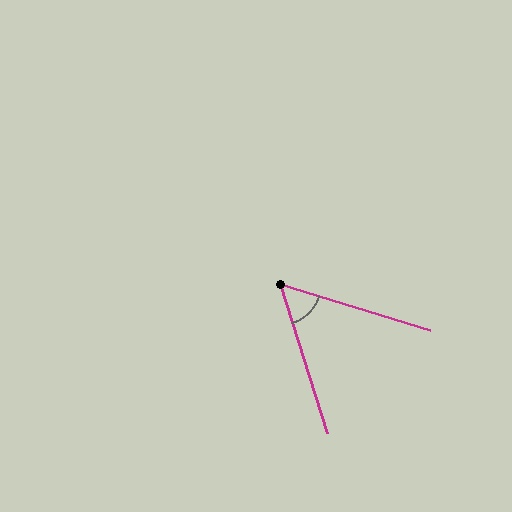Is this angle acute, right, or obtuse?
It is acute.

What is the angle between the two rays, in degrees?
Approximately 55 degrees.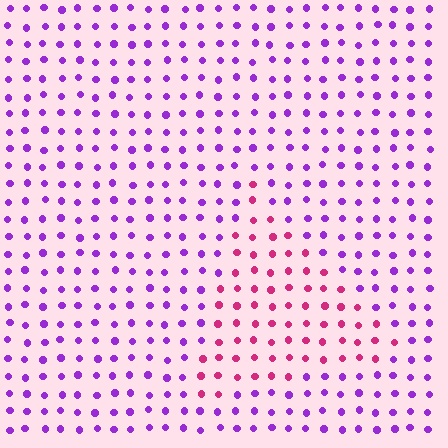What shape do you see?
I see a triangle.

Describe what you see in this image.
The image is filled with small purple elements in a uniform arrangement. A triangle-shaped region is visible where the elements are tinted to a slightly different hue, forming a subtle color boundary.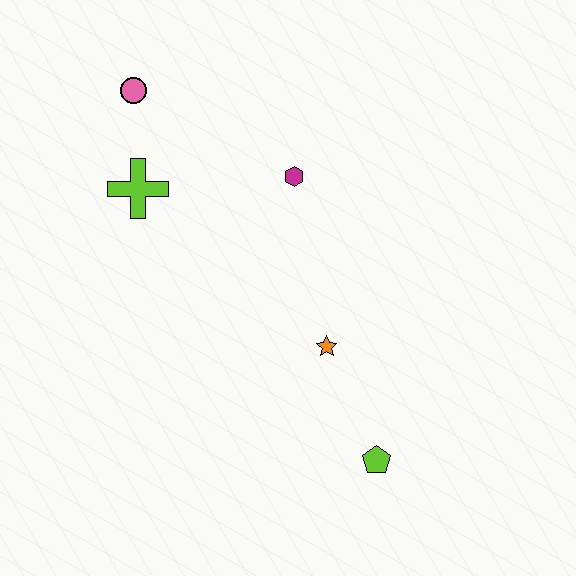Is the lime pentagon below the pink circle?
Yes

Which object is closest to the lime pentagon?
The orange star is closest to the lime pentagon.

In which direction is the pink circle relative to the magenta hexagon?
The pink circle is to the left of the magenta hexagon.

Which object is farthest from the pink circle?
The lime pentagon is farthest from the pink circle.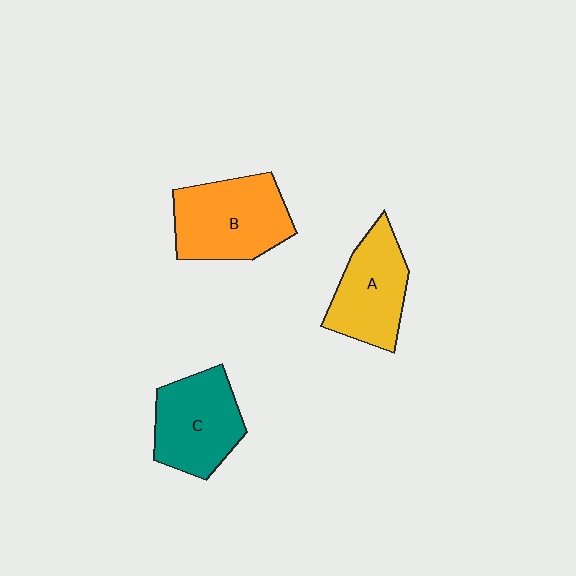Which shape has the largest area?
Shape B (orange).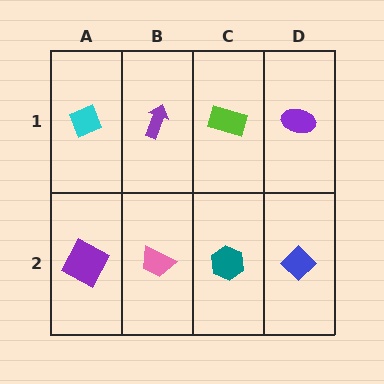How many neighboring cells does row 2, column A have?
2.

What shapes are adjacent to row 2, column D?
A purple ellipse (row 1, column D), a teal hexagon (row 2, column C).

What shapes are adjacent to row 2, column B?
A purple arrow (row 1, column B), a purple square (row 2, column A), a teal hexagon (row 2, column C).